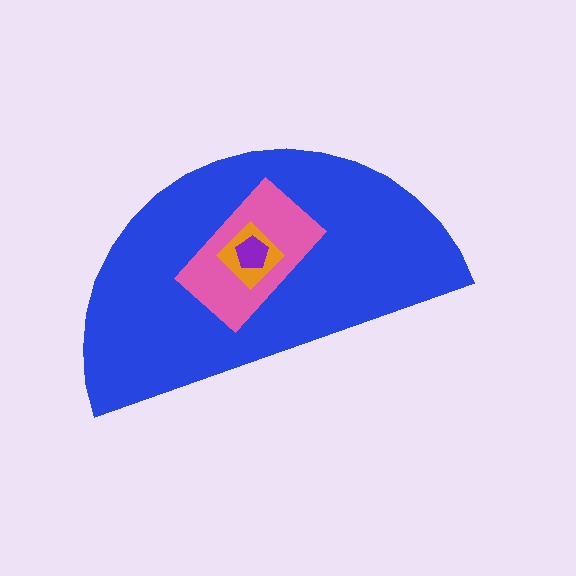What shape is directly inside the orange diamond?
The purple pentagon.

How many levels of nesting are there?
4.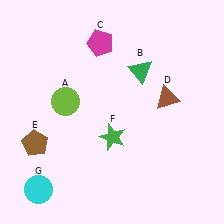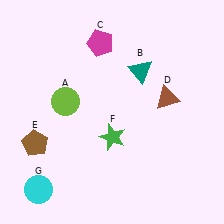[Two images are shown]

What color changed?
The triangle (B) changed from green in Image 1 to teal in Image 2.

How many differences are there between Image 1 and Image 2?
There is 1 difference between the two images.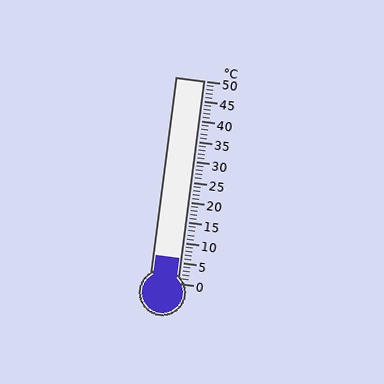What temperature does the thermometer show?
The thermometer shows approximately 6°C.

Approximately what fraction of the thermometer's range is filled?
The thermometer is filled to approximately 10% of its range.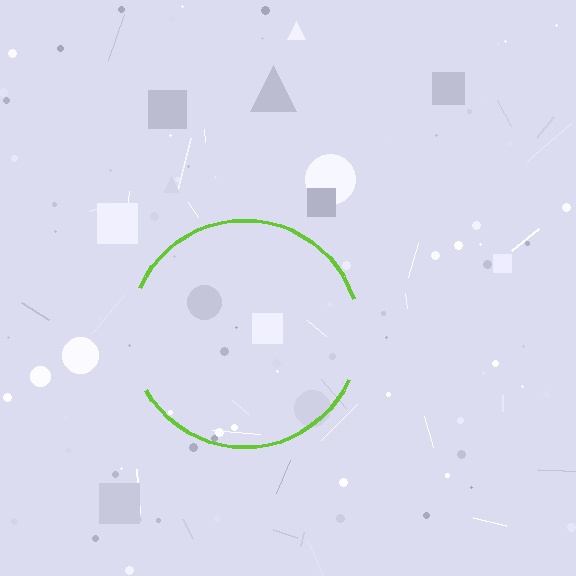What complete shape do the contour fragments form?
The contour fragments form a circle.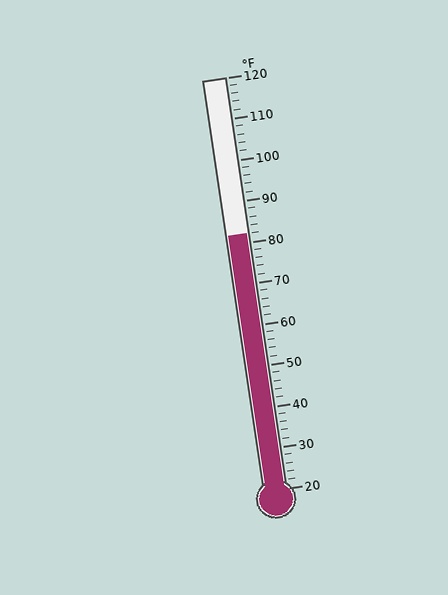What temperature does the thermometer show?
The thermometer shows approximately 82°F.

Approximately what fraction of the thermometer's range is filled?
The thermometer is filled to approximately 60% of its range.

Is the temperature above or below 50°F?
The temperature is above 50°F.